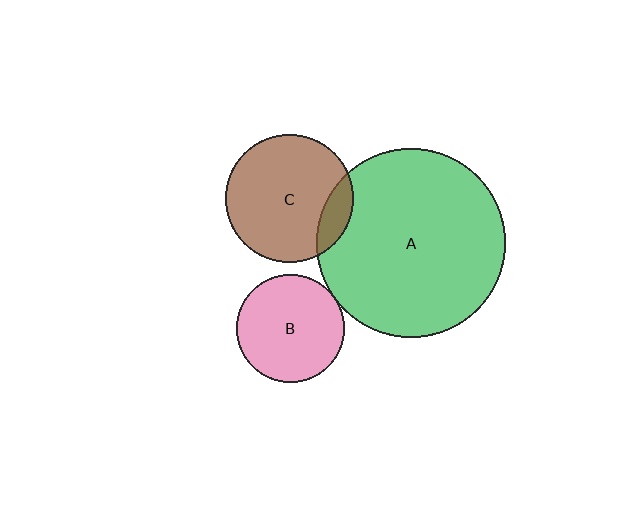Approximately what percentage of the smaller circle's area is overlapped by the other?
Approximately 5%.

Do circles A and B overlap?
Yes.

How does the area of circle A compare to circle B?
Approximately 3.1 times.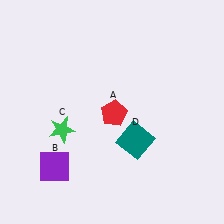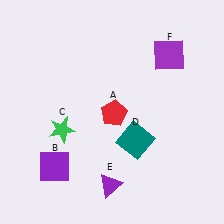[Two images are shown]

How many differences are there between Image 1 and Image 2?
There are 2 differences between the two images.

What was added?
A purple triangle (E), a purple square (F) were added in Image 2.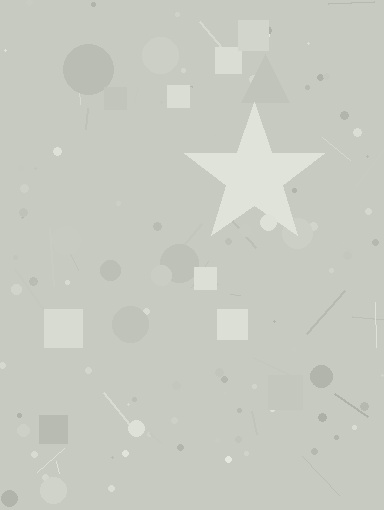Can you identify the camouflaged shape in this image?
The camouflaged shape is a star.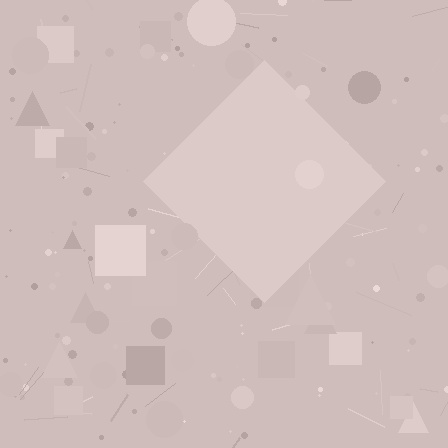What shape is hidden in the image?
A diamond is hidden in the image.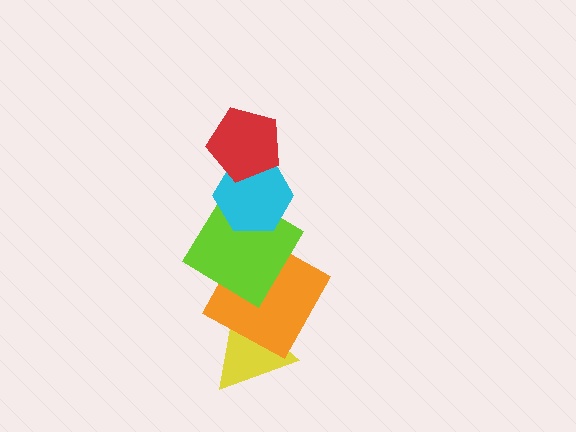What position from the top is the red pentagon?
The red pentagon is 1st from the top.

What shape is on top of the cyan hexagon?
The red pentagon is on top of the cyan hexagon.